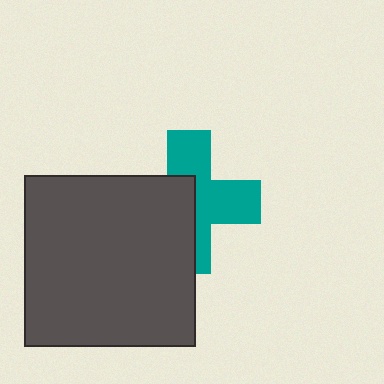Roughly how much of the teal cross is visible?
About half of it is visible (roughly 54%).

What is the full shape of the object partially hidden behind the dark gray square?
The partially hidden object is a teal cross.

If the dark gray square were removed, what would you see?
You would see the complete teal cross.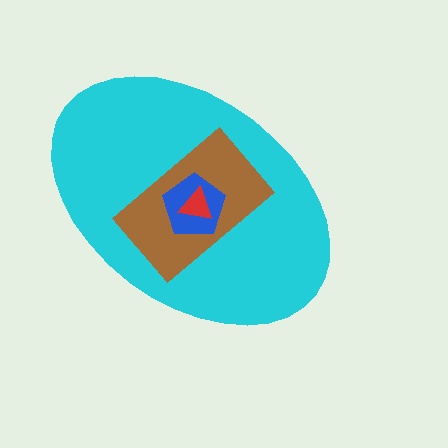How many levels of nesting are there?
4.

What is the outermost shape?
The cyan ellipse.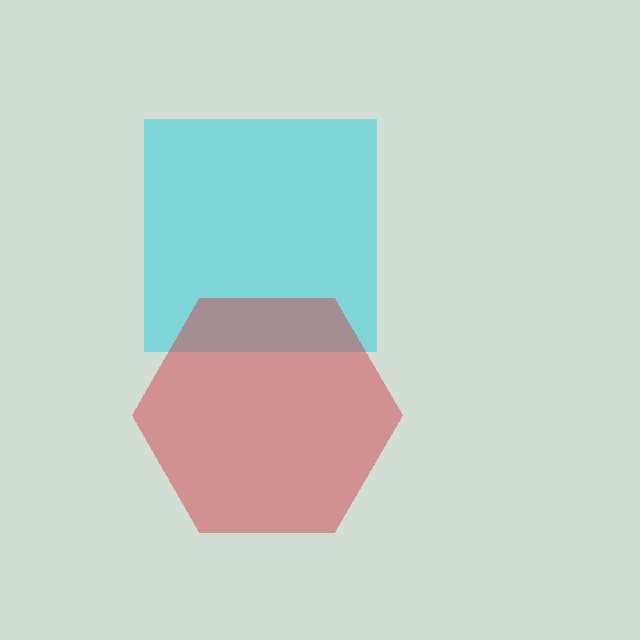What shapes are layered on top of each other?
The layered shapes are: a cyan square, a red hexagon.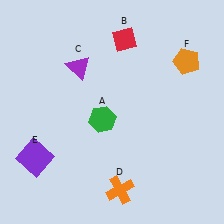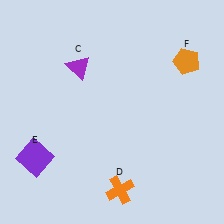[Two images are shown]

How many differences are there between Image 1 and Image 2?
There are 2 differences between the two images.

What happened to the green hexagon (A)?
The green hexagon (A) was removed in Image 2. It was in the bottom-left area of Image 1.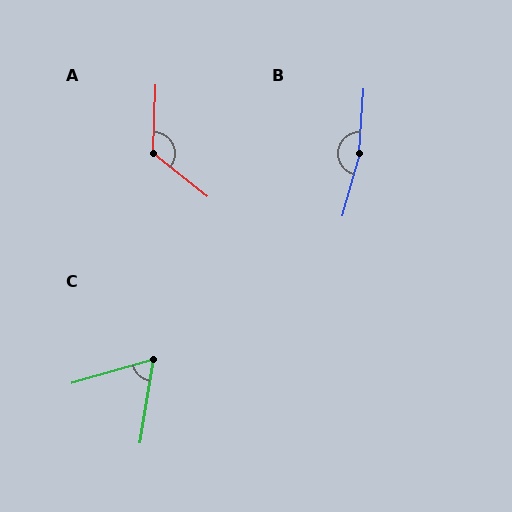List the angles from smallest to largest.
C (65°), A (126°), B (169°).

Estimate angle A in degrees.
Approximately 126 degrees.